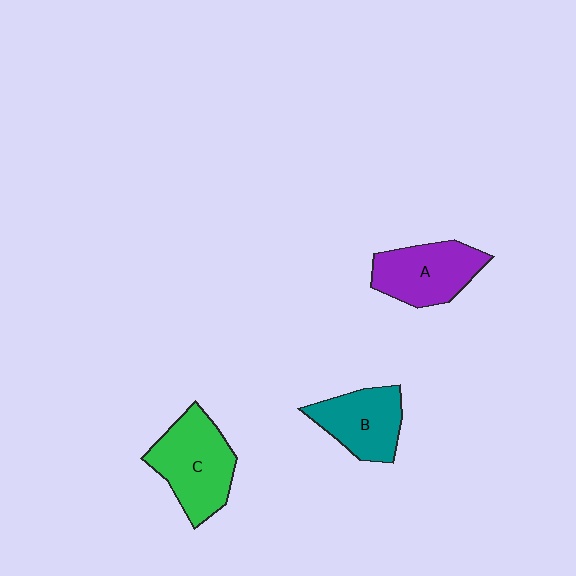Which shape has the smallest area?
Shape B (teal).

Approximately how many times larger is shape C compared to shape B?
Approximately 1.3 times.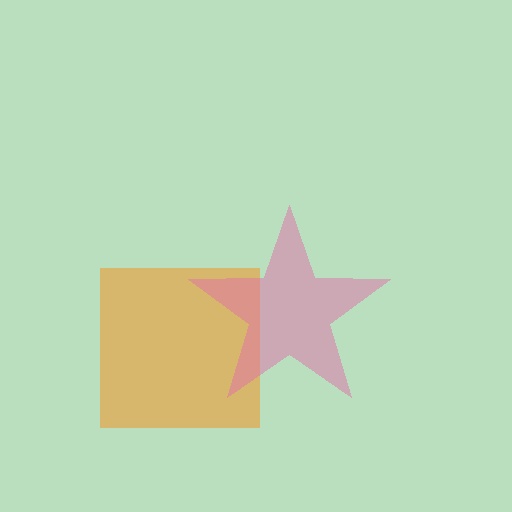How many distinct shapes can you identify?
There are 2 distinct shapes: an orange square, a pink star.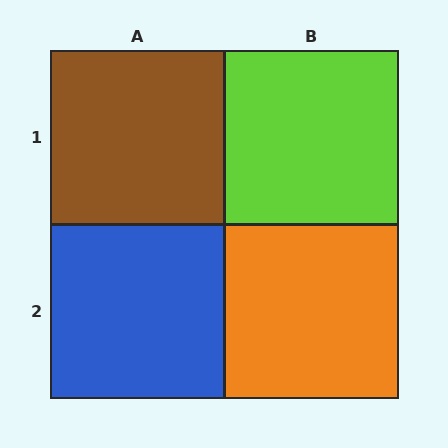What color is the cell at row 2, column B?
Orange.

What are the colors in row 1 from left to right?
Brown, lime.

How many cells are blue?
1 cell is blue.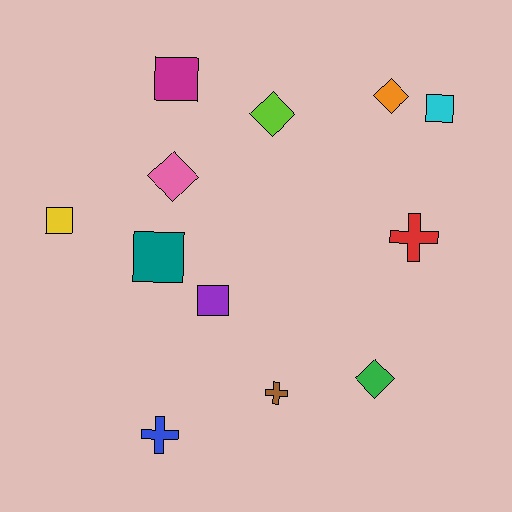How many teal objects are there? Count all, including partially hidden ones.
There is 1 teal object.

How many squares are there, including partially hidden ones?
There are 5 squares.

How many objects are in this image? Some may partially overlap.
There are 12 objects.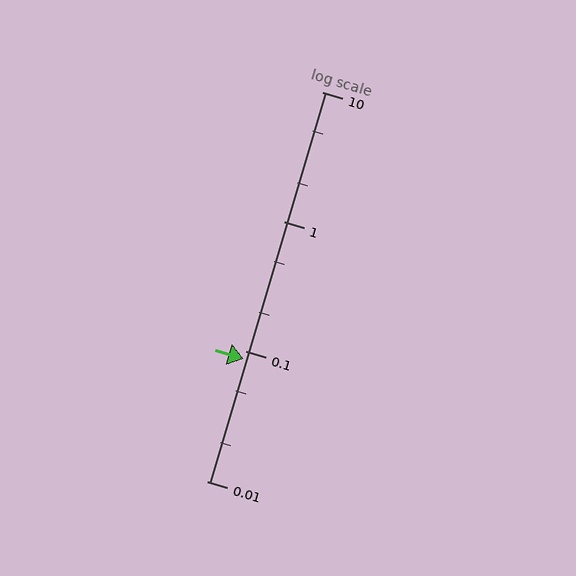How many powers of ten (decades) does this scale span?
The scale spans 3 decades, from 0.01 to 10.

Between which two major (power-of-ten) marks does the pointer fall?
The pointer is between 0.01 and 0.1.